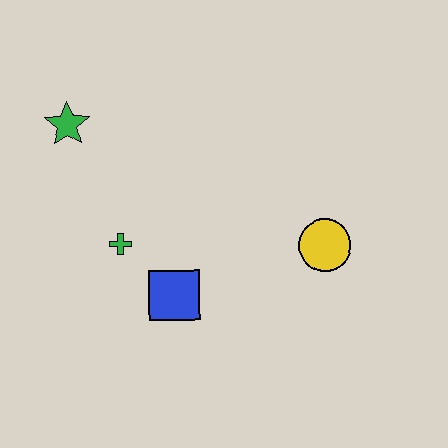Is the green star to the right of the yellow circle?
No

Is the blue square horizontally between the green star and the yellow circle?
Yes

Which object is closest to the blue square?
The green cross is closest to the blue square.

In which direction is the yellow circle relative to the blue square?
The yellow circle is to the right of the blue square.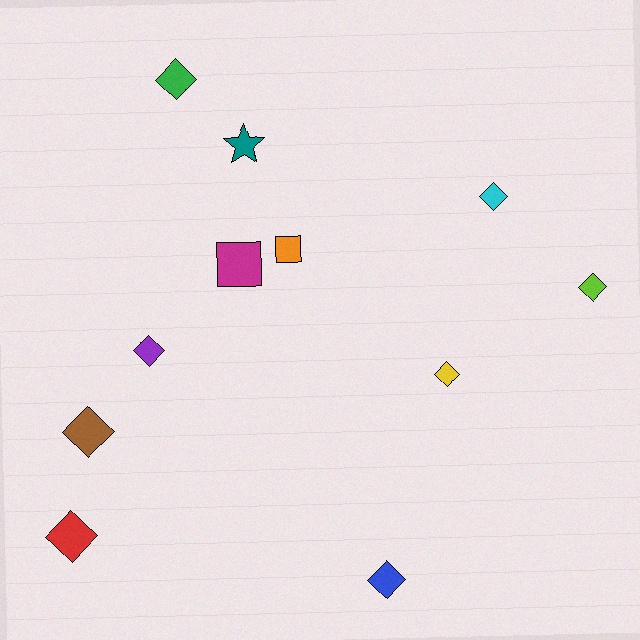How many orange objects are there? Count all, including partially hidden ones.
There is 1 orange object.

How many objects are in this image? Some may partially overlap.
There are 11 objects.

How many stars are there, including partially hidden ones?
There is 1 star.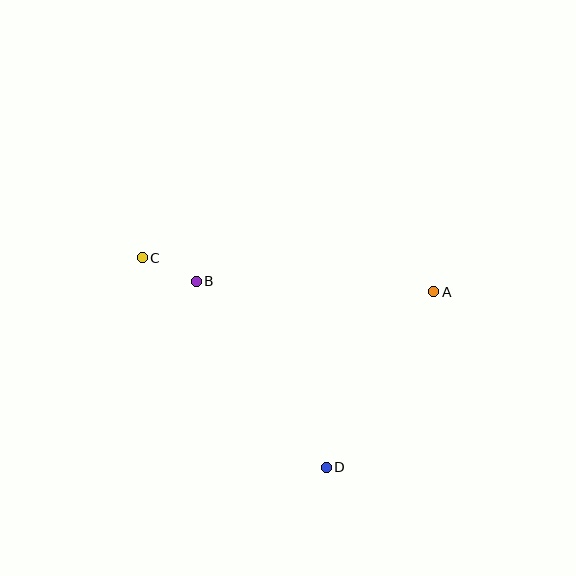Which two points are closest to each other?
Points B and C are closest to each other.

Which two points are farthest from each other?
Points A and C are farthest from each other.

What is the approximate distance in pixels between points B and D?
The distance between B and D is approximately 227 pixels.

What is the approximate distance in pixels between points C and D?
The distance between C and D is approximately 278 pixels.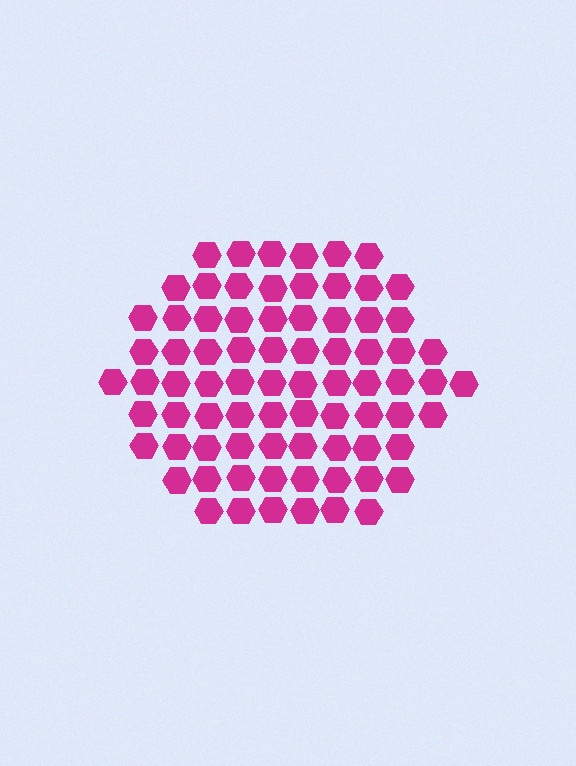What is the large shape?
The large shape is a hexagon.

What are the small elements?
The small elements are hexagons.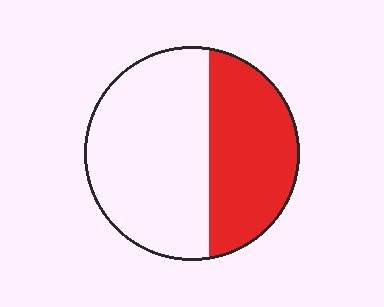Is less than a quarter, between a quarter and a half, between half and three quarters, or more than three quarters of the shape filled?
Between a quarter and a half.